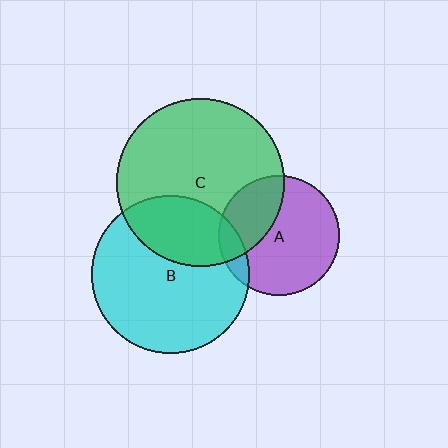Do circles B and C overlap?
Yes.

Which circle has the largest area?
Circle C (green).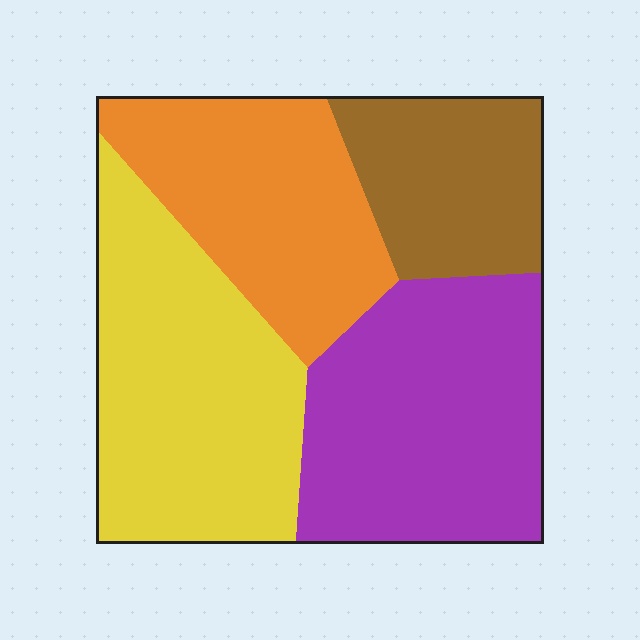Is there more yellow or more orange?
Yellow.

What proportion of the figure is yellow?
Yellow covers about 30% of the figure.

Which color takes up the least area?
Brown, at roughly 15%.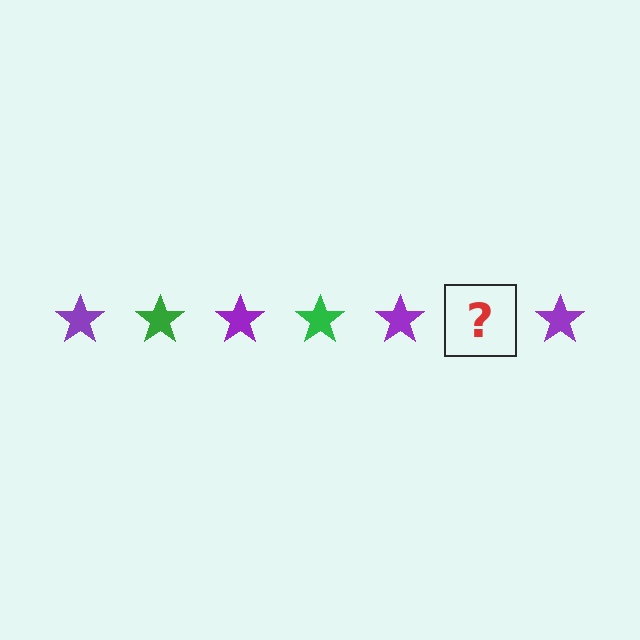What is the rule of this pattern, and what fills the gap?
The rule is that the pattern cycles through purple, green stars. The gap should be filled with a green star.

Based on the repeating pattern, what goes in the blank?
The blank should be a green star.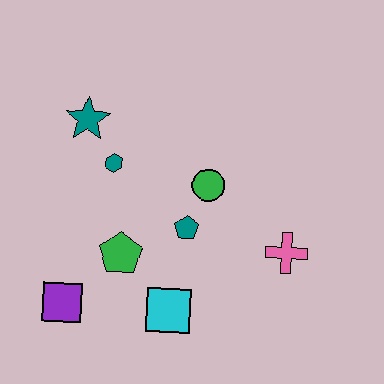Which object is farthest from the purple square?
The pink cross is farthest from the purple square.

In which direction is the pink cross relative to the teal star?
The pink cross is to the right of the teal star.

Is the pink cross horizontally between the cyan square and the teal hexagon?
No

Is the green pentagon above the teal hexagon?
No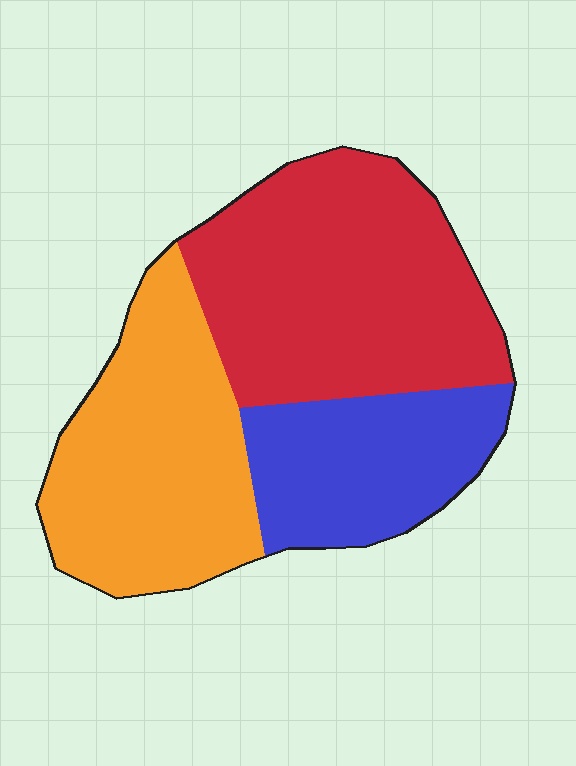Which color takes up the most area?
Red, at roughly 40%.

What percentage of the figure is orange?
Orange covers 34% of the figure.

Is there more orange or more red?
Red.